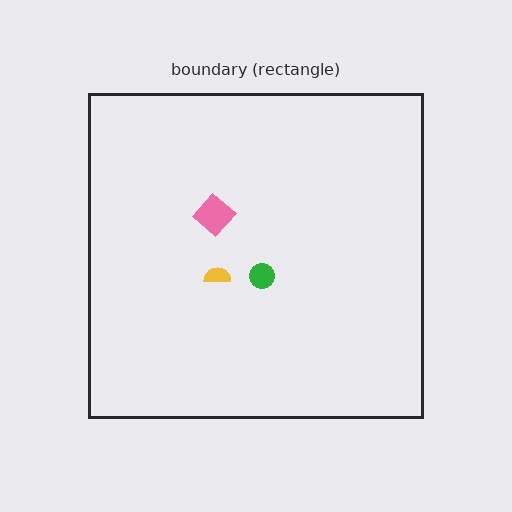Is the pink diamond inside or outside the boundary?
Inside.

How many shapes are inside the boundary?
3 inside, 0 outside.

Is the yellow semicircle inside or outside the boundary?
Inside.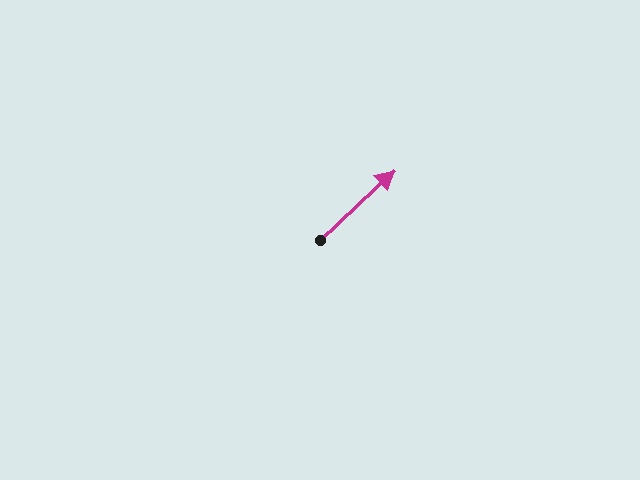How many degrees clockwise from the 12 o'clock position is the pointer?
Approximately 47 degrees.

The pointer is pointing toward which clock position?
Roughly 2 o'clock.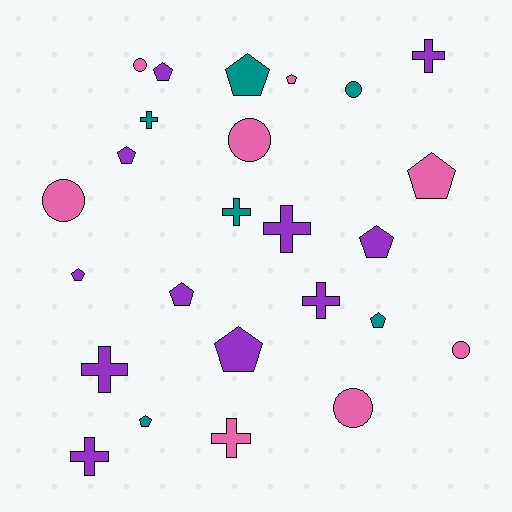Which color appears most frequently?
Purple, with 11 objects.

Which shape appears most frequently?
Pentagon, with 11 objects.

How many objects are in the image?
There are 25 objects.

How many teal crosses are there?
There are 2 teal crosses.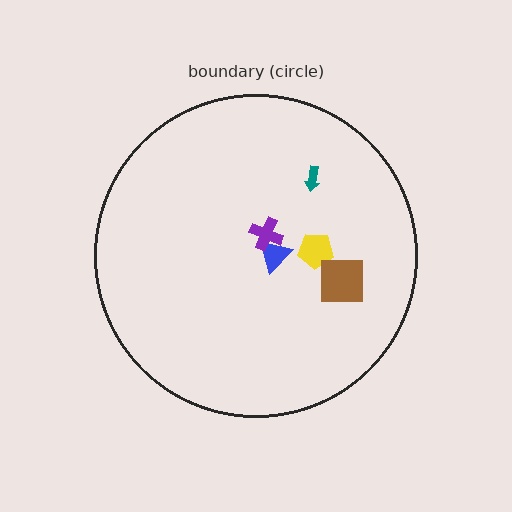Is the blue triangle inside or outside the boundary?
Inside.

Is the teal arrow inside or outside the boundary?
Inside.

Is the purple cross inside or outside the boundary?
Inside.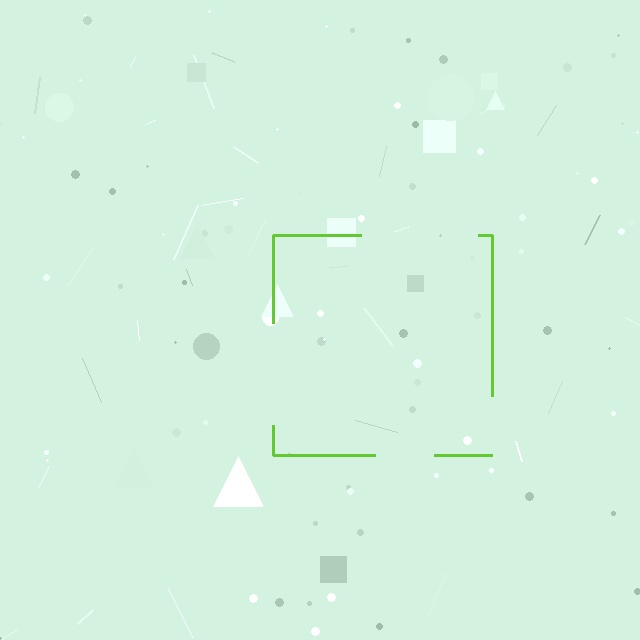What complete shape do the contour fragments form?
The contour fragments form a square.